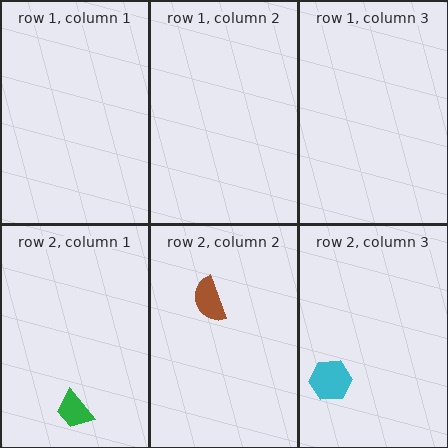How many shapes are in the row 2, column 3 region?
1.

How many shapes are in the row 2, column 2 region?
1.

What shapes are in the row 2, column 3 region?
The cyan hexagon.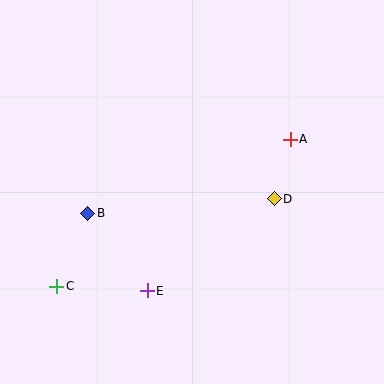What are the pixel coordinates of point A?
Point A is at (290, 139).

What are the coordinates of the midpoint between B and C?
The midpoint between B and C is at (72, 250).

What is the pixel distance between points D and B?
The distance between D and B is 187 pixels.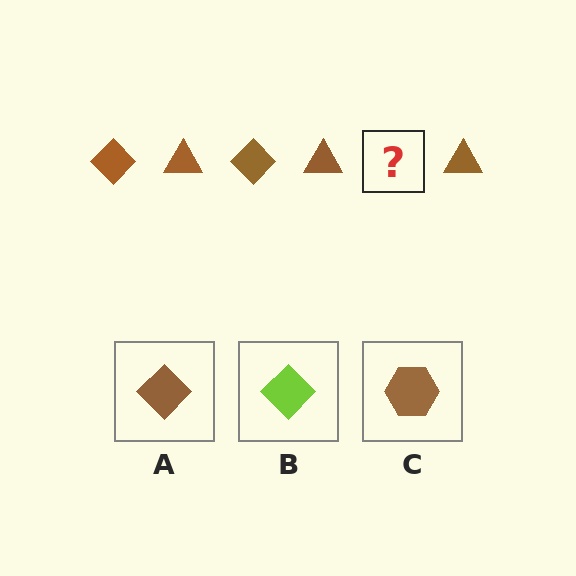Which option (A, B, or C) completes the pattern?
A.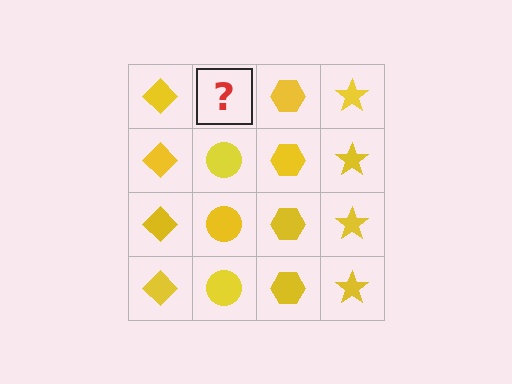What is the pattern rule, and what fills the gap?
The rule is that each column has a consistent shape. The gap should be filled with a yellow circle.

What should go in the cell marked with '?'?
The missing cell should contain a yellow circle.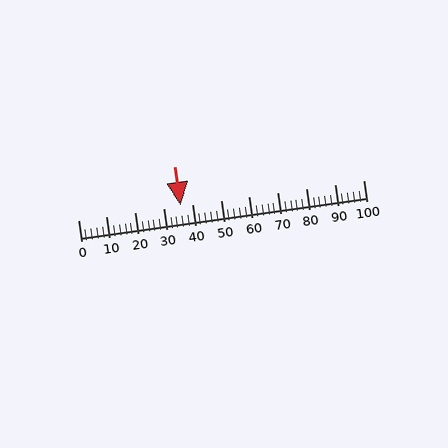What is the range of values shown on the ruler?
The ruler shows values from 0 to 100.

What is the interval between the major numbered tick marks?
The major tick marks are spaced 10 units apart.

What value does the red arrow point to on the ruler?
The red arrow points to approximately 36.